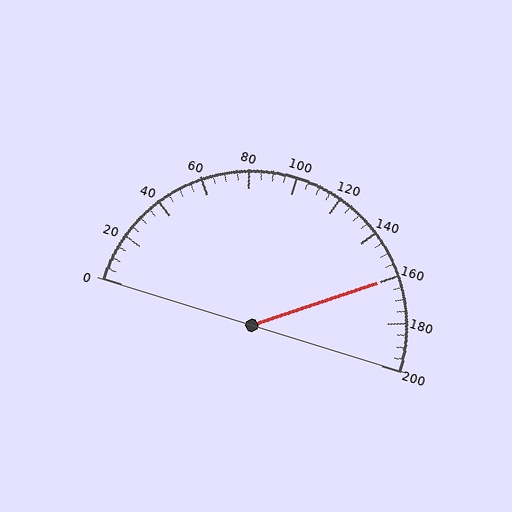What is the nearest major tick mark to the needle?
The nearest major tick mark is 160.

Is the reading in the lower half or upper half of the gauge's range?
The reading is in the upper half of the range (0 to 200).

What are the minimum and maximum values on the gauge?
The gauge ranges from 0 to 200.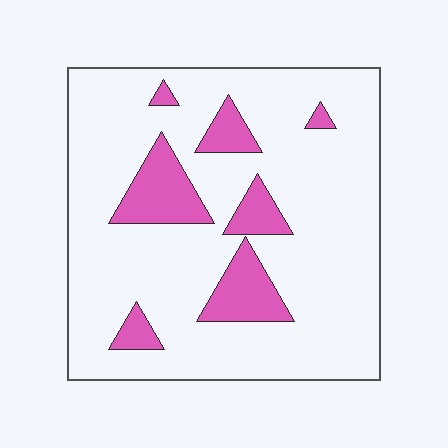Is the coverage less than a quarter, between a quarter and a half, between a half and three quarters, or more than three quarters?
Less than a quarter.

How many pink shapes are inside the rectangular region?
7.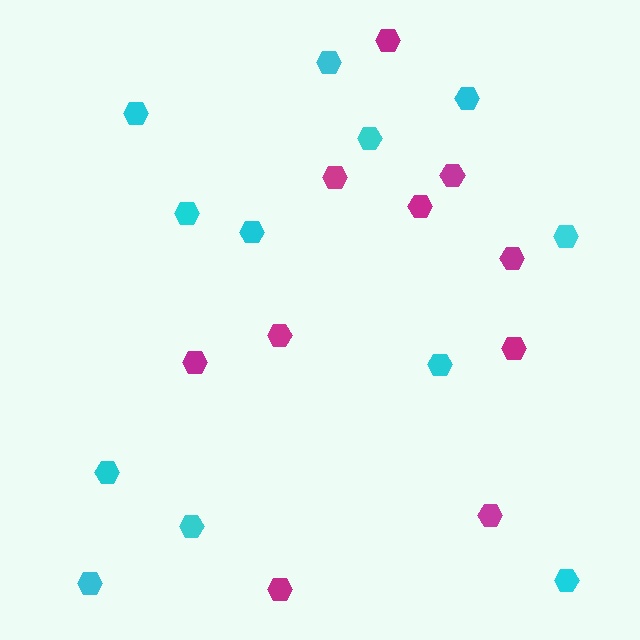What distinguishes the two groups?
There are 2 groups: one group of magenta hexagons (10) and one group of cyan hexagons (12).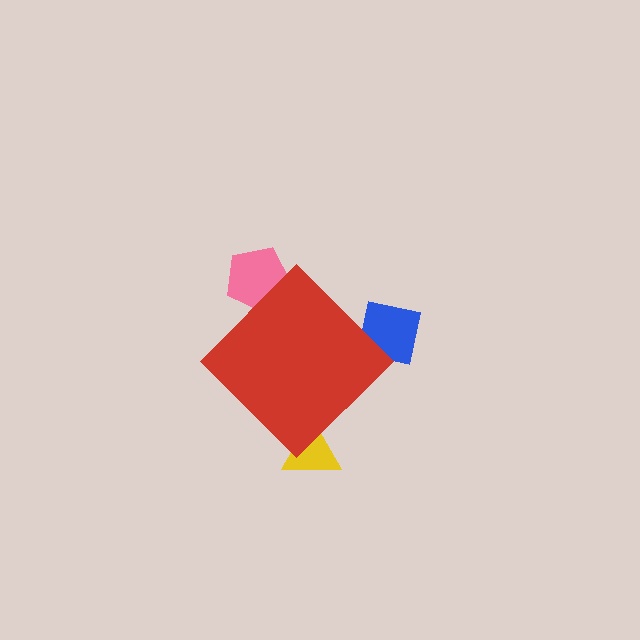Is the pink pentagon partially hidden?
Yes, the pink pentagon is partially hidden behind the red diamond.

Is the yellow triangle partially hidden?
Yes, the yellow triangle is partially hidden behind the red diamond.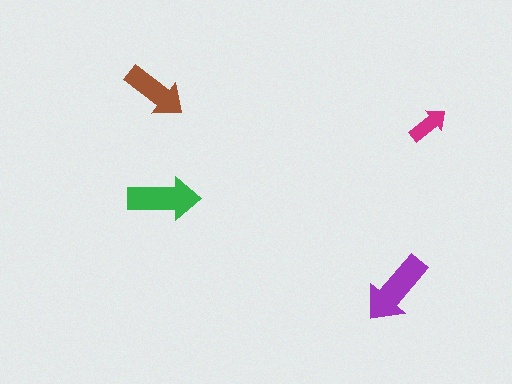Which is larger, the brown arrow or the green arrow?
The green one.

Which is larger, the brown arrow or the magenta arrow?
The brown one.